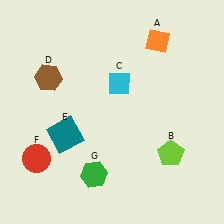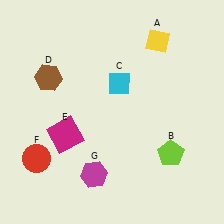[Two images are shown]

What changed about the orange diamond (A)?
In Image 1, A is orange. In Image 2, it changed to yellow.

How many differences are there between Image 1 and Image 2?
There are 3 differences between the two images.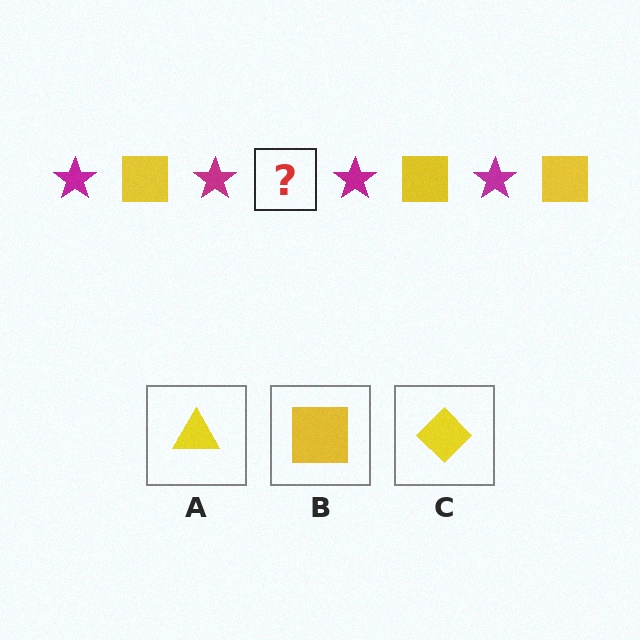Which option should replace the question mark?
Option B.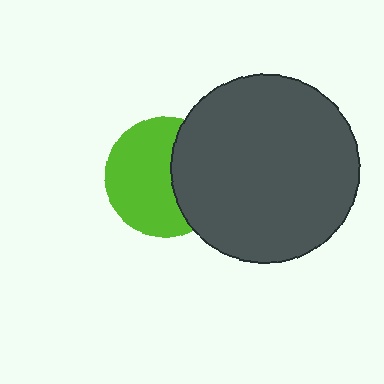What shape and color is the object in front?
The object in front is a dark gray circle.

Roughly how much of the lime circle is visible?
About half of it is visible (roughly 62%).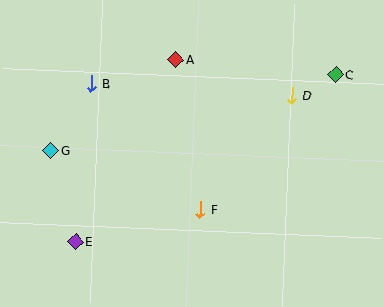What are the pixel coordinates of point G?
Point G is at (51, 150).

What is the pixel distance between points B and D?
The distance between B and D is 201 pixels.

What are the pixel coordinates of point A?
Point A is at (176, 60).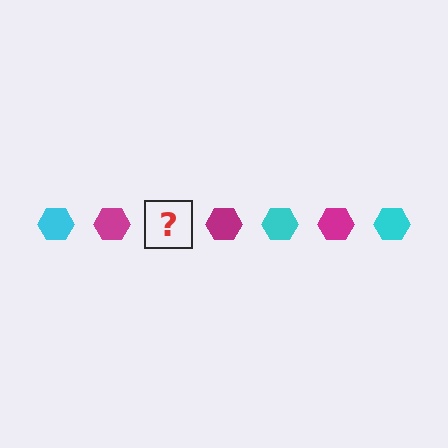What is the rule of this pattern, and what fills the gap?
The rule is that the pattern cycles through cyan, magenta hexagons. The gap should be filled with a cyan hexagon.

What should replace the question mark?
The question mark should be replaced with a cyan hexagon.